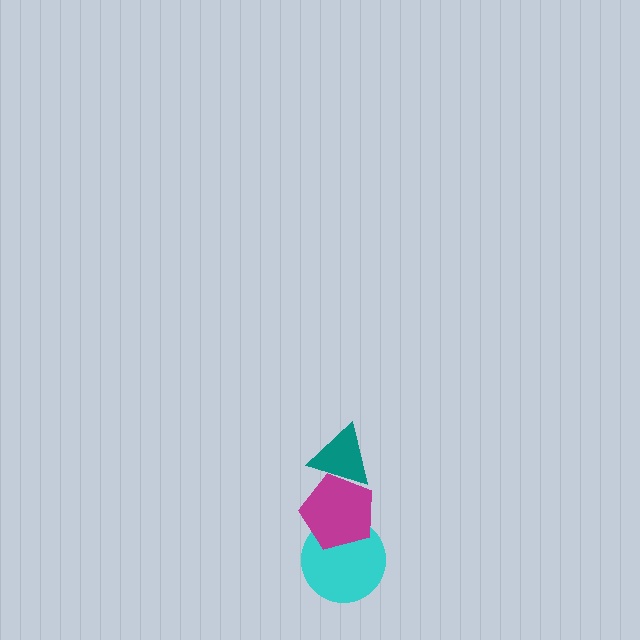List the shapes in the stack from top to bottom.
From top to bottom: the teal triangle, the magenta pentagon, the cyan circle.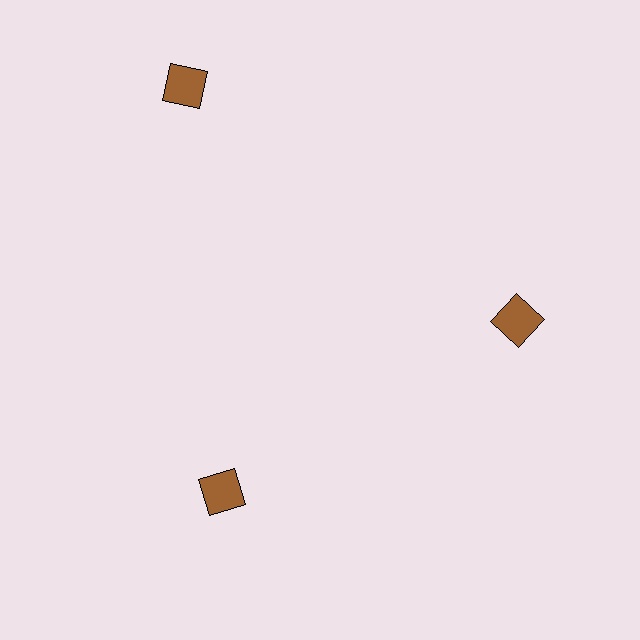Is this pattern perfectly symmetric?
No. The 3 brown squares are arranged in a ring, but one element near the 11 o'clock position is pushed outward from the center, breaking the 3-fold rotational symmetry.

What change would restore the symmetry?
The symmetry would be restored by moving it inward, back onto the ring so that all 3 squares sit at equal angles and equal distance from the center.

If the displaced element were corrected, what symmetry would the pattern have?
It would have 3-fold rotational symmetry — the pattern would map onto itself every 120 degrees.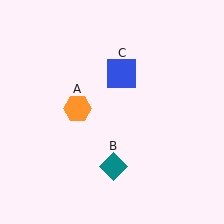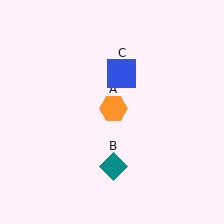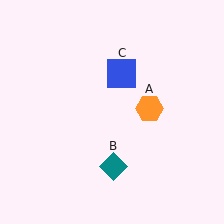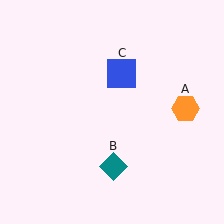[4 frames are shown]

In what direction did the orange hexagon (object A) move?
The orange hexagon (object A) moved right.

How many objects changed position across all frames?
1 object changed position: orange hexagon (object A).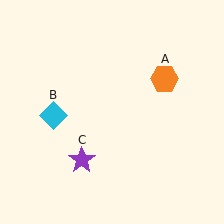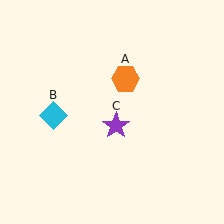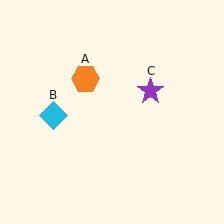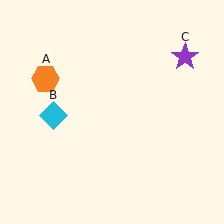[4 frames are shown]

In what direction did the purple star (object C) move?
The purple star (object C) moved up and to the right.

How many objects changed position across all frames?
2 objects changed position: orange hexagon (object A), purple star (object C).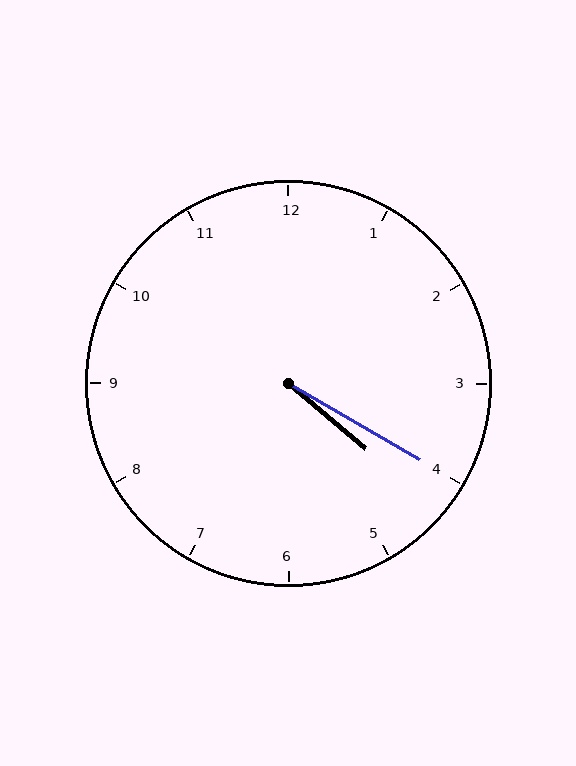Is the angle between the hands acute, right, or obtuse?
It is acute.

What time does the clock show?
4:20.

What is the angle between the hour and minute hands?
Approximately 10 degrees.